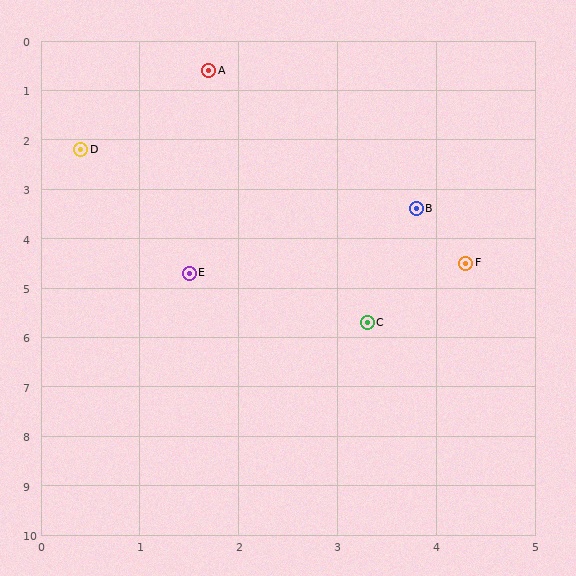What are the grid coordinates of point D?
Point D is at approximately (0.4, 2.2).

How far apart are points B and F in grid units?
Points B and F are about 1.2 grid units apart.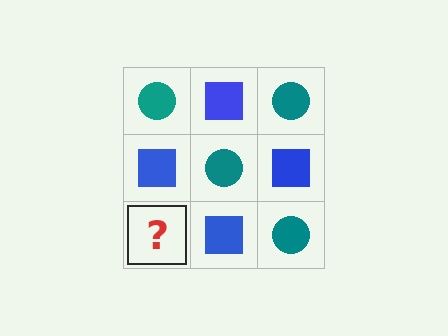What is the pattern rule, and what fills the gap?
The rule is that it alternates teal circle and blue square in a checkerboard pattern. The gap should be filled with a teal circle.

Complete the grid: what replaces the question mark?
The question mark should be replaced with a teal circle.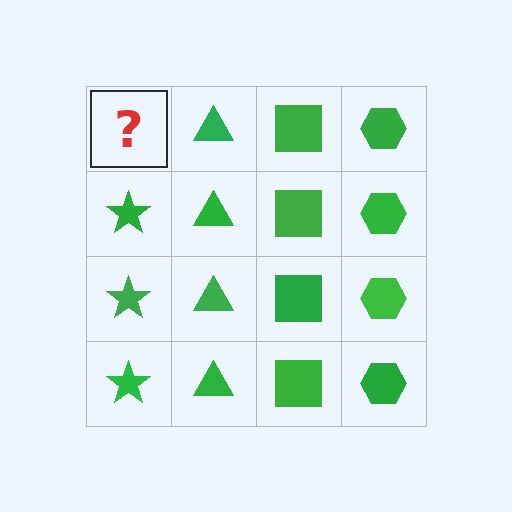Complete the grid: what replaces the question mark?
The question mark should be replaced with a green star.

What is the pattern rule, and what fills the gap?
The rule is that each column has a consistent shape. The gap should be filled with a green star.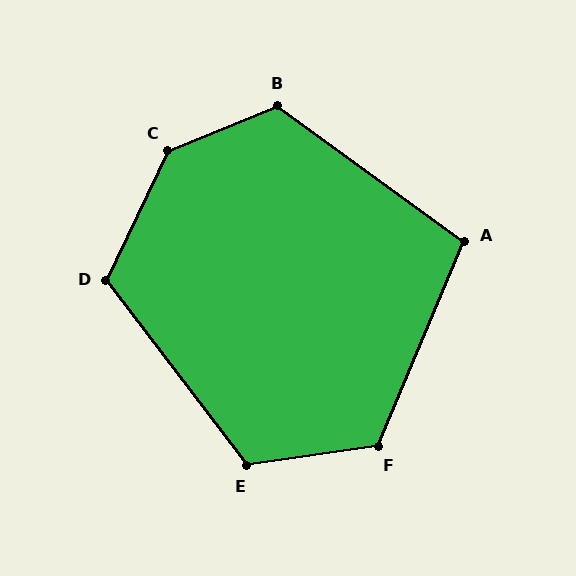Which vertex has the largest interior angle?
C, at approximately 138 degrees.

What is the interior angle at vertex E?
Approximately 119 degrees (obtuse).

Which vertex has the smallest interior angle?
A, at approximately 103 degrees.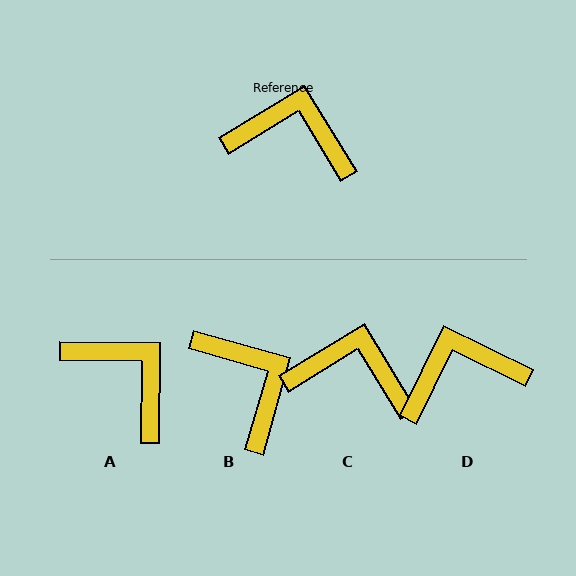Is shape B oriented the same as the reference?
No, it is off by about 47 degrees.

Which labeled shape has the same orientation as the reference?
C.